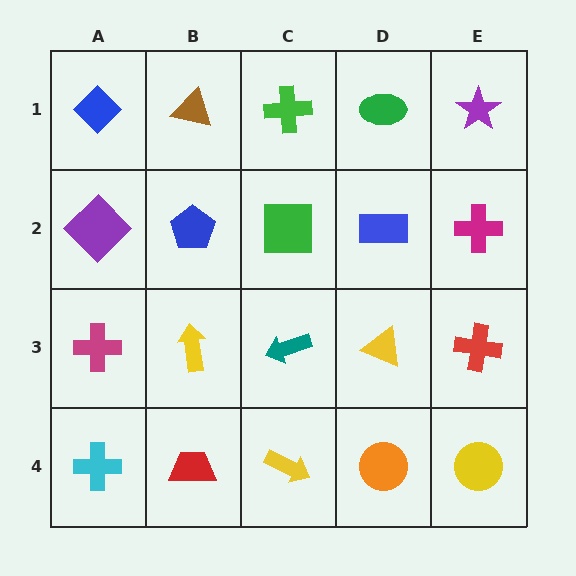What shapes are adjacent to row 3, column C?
A green square (row 2, column C), a yellow arrow (row 4, column C), a yellow arrow (row 3, column B), a yellow triangle (row 3, column D).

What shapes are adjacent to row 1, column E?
A magenta cross (row 2, column E), a green ellipse (row 1, column D).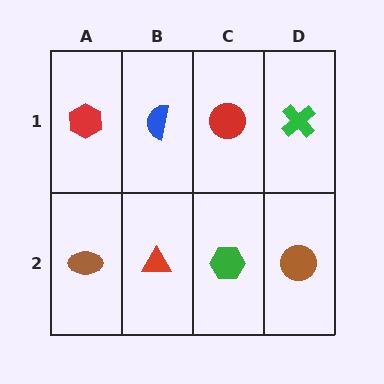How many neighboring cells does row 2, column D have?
2.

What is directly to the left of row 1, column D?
A red circle.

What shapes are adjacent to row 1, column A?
A brown ellipse (row 2, column A), a blue semicircle (row 1, column B).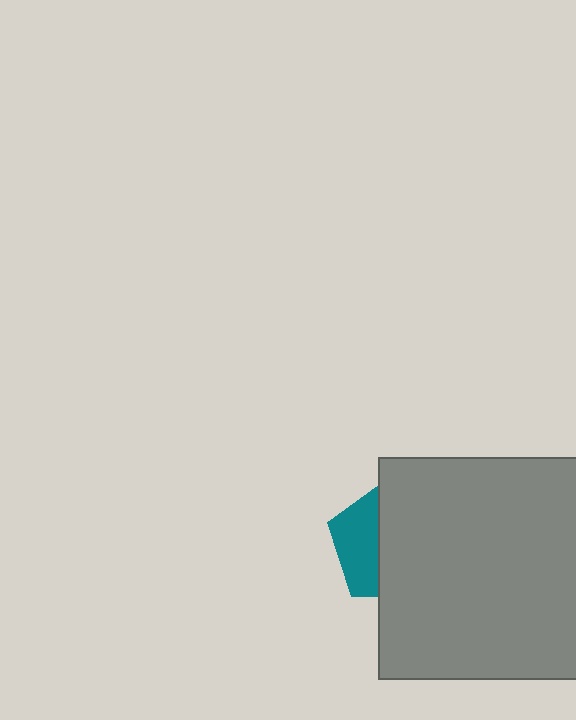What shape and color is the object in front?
The object in front is a gray square.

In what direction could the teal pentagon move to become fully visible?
The teal pentagon could move left. That would shift it out from behind the gray square entirely.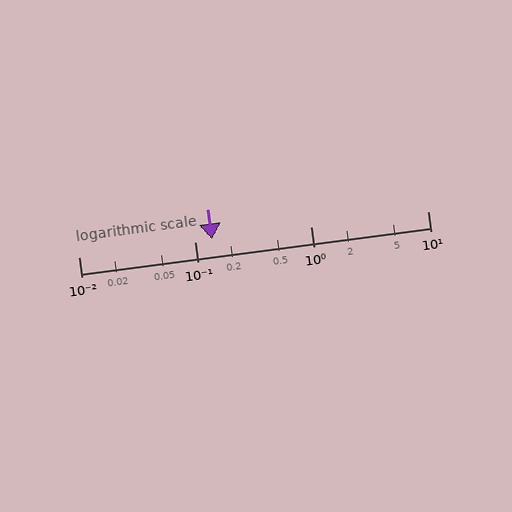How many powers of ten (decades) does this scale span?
The scale spans 3 decades, from 0.01 to 10.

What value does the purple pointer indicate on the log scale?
The pointer indicates approximately 0.14.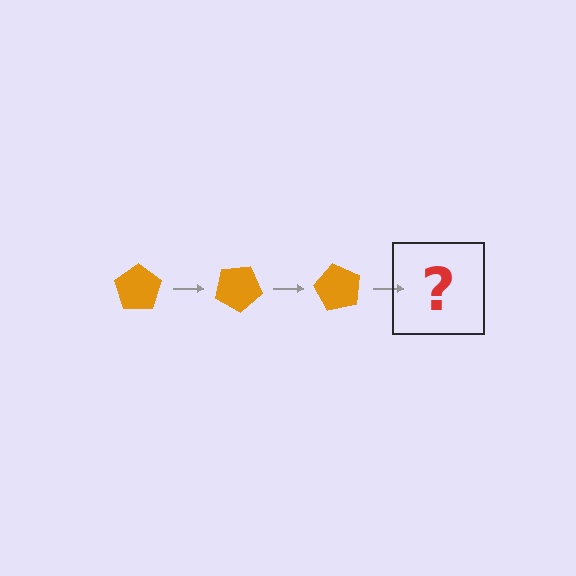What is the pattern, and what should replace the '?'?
The pattern is that the pentagon rotates 30 degrees each step. The '?' should be an orange pentagon rotated 90 degrees.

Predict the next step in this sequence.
The next step is an orange pentagon rotated 90 degrees.